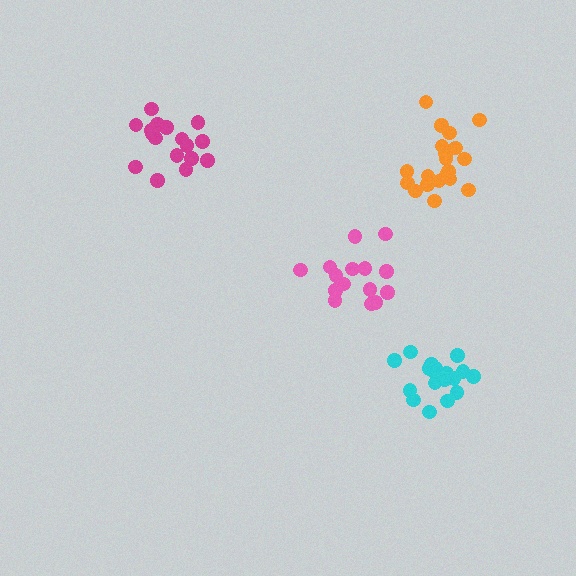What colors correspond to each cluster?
The clusters are colored: pink, orange, magenta, cyan.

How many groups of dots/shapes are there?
There are 4 groups.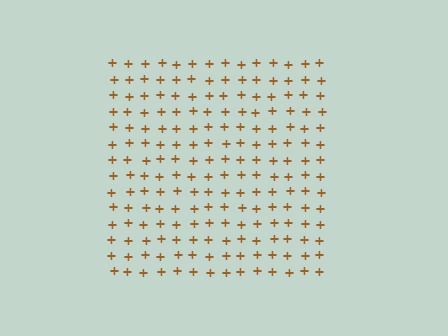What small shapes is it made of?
It is made of small plus signs.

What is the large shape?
The large shape is a square.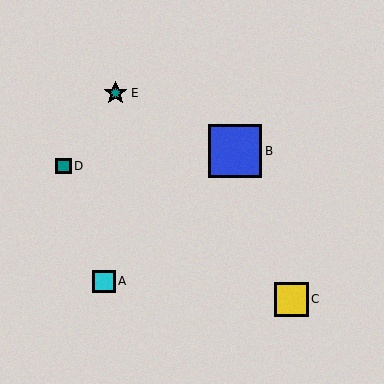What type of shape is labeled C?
Shape C is a yellow square.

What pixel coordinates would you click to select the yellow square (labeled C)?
Click at (291, 299) to select the yellow square C.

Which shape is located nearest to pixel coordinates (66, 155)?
The teal square (labeled D) at (64, 166) is nearest to that location.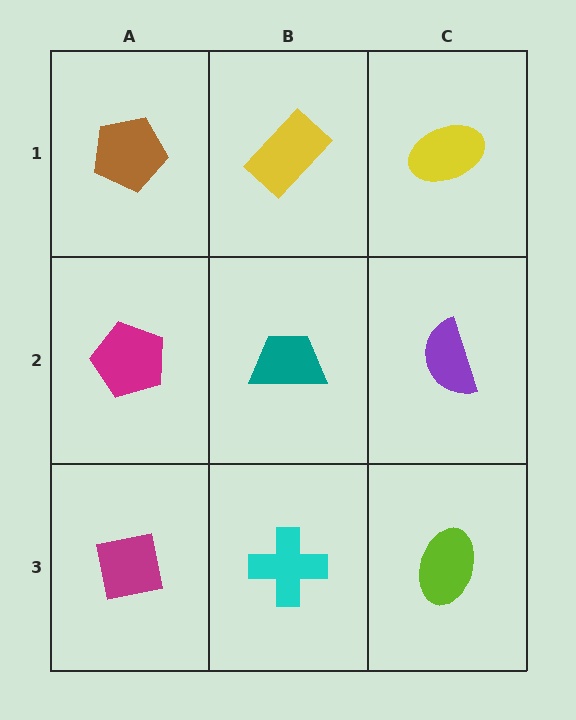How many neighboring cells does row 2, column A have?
3.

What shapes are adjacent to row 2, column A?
A brown pentagon (row 1, column A), a magenta square (row 3, column A), a teal trapezoid (row 2, column B).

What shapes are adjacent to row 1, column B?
A teal trapezoid (row 2, column B), a brown pentagon (row 1, column A), a yellow ellipse (row 1, column C).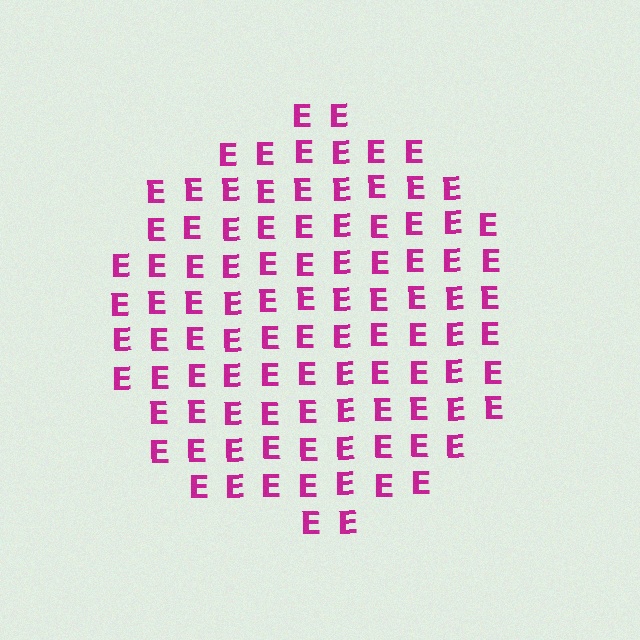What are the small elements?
The small elements are letter E's.